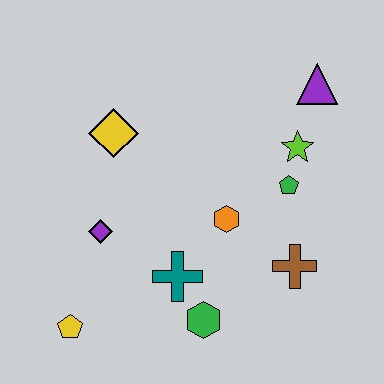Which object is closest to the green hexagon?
The teal cross is closest to the green hexagon.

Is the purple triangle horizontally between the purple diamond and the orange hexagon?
No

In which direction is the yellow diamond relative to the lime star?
The yellow diamond is to the left of the lime star.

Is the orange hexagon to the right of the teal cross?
Yes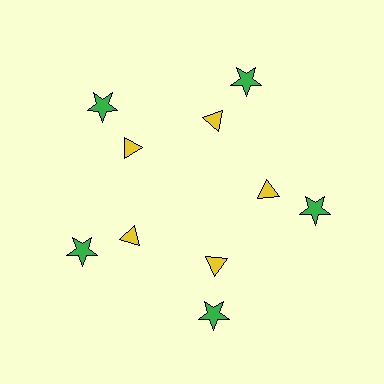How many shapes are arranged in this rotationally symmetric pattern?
There are 10 shapes, arranged in 5 groups of 2.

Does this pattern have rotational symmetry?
Yes, this pattern has 5-fold rotational symmetry. It looks the same after rotating 72 degrees around the center.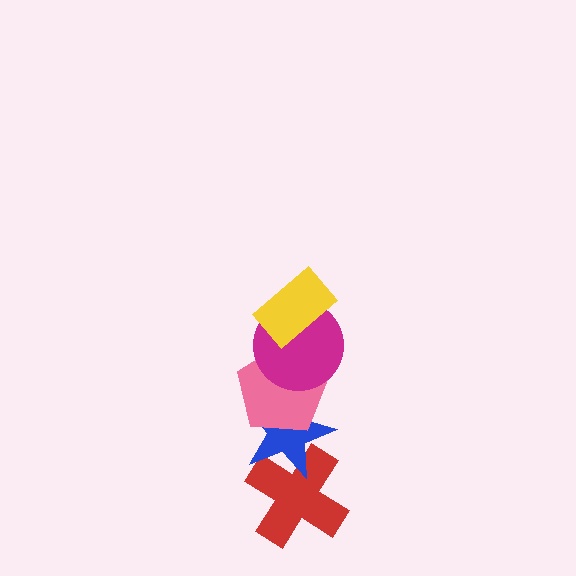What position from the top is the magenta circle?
The magenta circle is 2nd from the top.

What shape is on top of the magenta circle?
The yellow rectangle is on top of the magenta circle.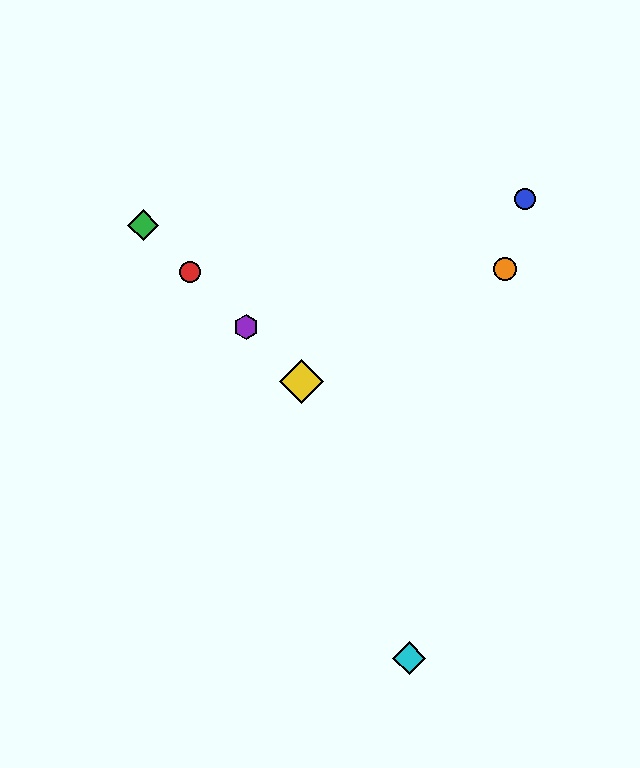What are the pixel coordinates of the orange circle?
The orange circle is at (505, 269).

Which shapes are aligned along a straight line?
The red circle, the green diamond, the yellow diamond, the purple hexagon are aligned along a straight line.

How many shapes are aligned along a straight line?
4 shapes (the red circle, the green diamond, the yellow diamond, the purple hexagon) are aligned along a straight line.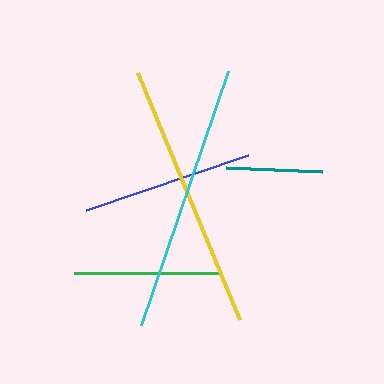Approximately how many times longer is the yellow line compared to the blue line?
The yellow line is approximately 1.6 times the length of the blue line.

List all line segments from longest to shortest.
From longest to shortest: cyan, yellow, blue, green, teal.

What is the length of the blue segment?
The blue segment is approximately 171 pixels long.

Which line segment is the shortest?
The teal line is the shortest at approximately 96 pixels.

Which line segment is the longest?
The cyan line is the longest at approximately 269 pixels.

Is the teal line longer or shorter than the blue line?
The blue line is longer than the teal line.